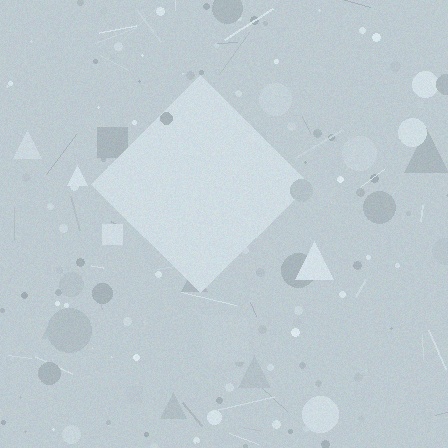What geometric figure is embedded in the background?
A diamond is embedded in the background.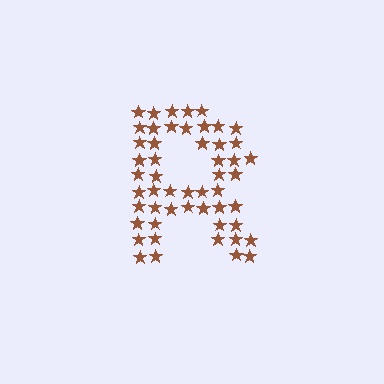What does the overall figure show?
The overall figure shows the letter R.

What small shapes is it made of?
It is made of small stars.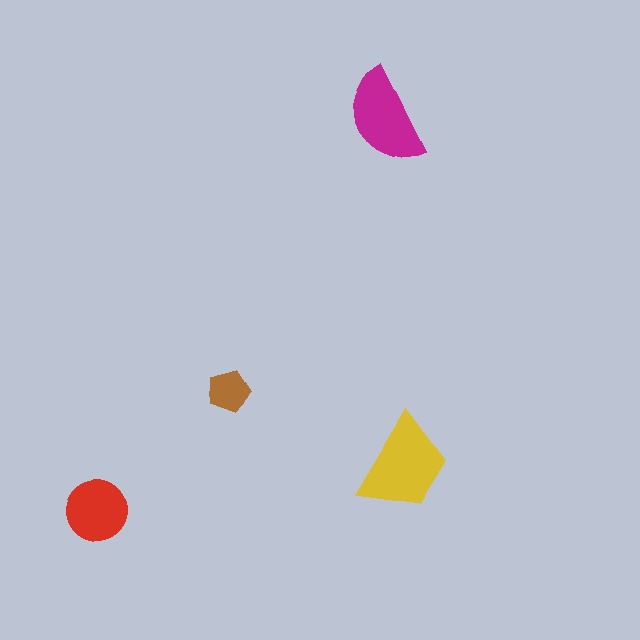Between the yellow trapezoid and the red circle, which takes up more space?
The yellow trapezoid.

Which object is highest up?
The magenta semicircle is topmost.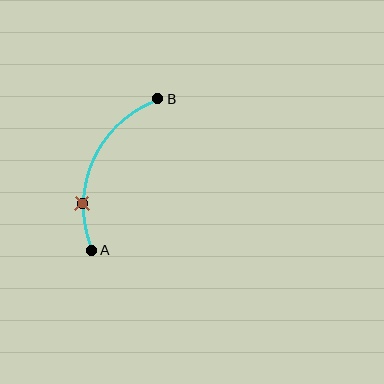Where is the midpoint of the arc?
The arc midpoint is the point on the curve farthest from the straight line joining A and B. It sits to the left of that line.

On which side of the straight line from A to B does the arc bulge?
The arc bulges to the left of the straight line connecting A and B.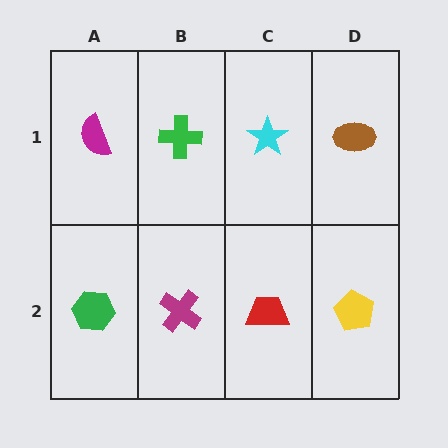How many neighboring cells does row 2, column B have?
3.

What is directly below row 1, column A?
A green hexagon.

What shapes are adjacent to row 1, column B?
A magenta cross (row 2, column B), a magenta semicircle (row 1, column A), a cyan star (row 1, column C).